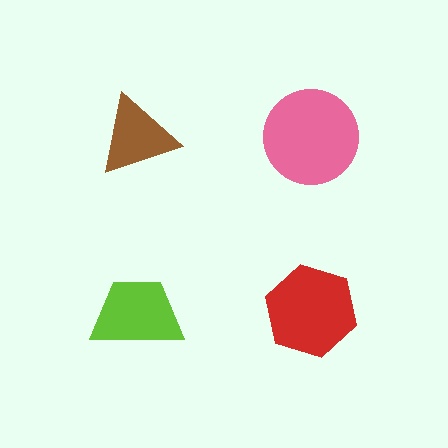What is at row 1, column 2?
A pink circle.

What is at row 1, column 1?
A brown triangle.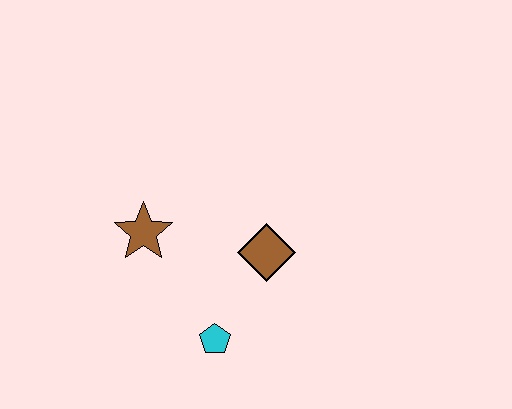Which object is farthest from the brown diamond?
The brown star is farthest from the brown diamond.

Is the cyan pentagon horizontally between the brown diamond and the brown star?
Yes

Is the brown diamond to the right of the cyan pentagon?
Yes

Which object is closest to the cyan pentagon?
The brown diamond is closest to the cyan pentagon.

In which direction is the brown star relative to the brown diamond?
The brown star is to the left of the brown diamond.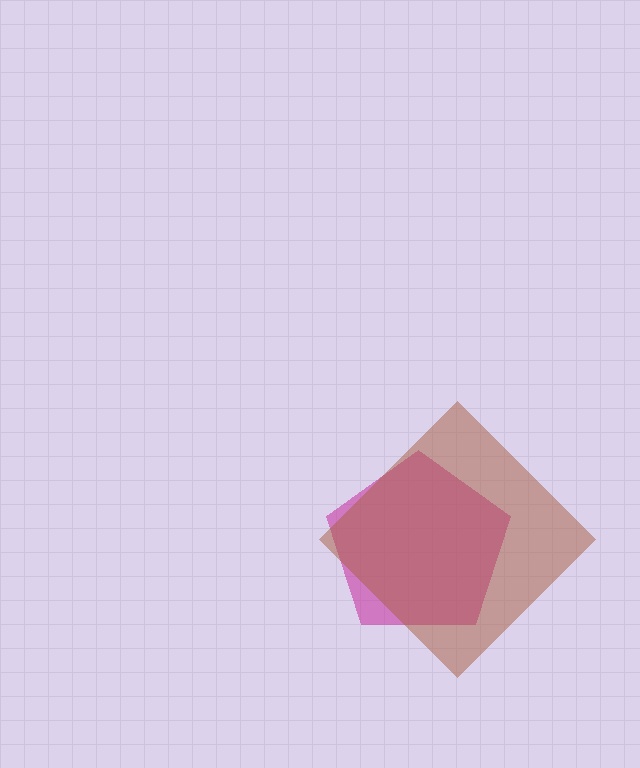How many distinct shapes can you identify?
There are 2 distinct shapes: a magenta pentagon, a brown diamond.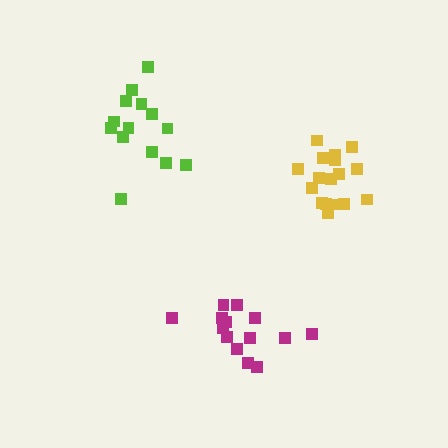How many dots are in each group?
Group 1: 15 dots, Group 2: 17 dots, Group 3: 14 dots (46 total).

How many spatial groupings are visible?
There are 3 spatial groupings.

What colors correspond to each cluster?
The clusters are colored: magenta, yellow, lime.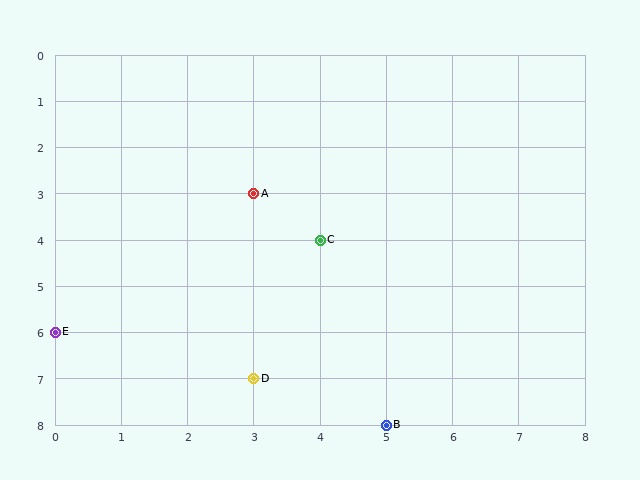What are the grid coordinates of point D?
Point D is at grid coordinates (3, 7).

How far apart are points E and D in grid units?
Points E and D are 3 columns and 1 row apart (about 3.2 grid units diagonally).